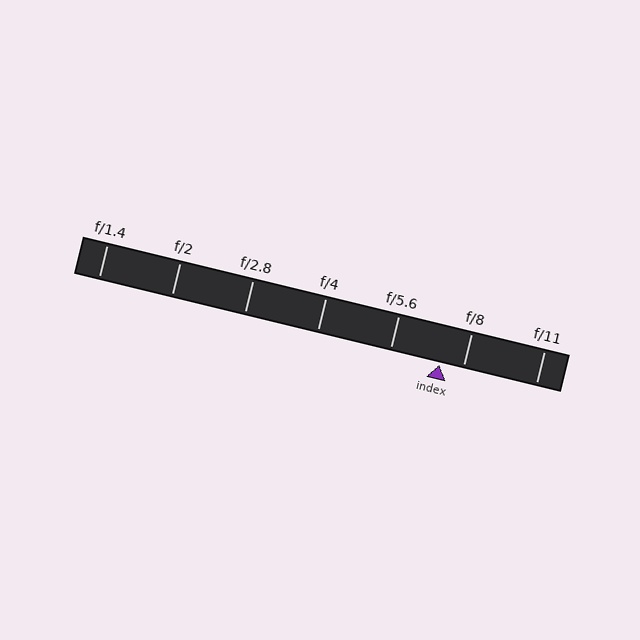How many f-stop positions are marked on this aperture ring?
There are 7 f-stop positions marked.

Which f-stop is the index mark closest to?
The index mark is closest to f/8.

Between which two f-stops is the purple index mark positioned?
The index mark is between f/5.6 and f/8.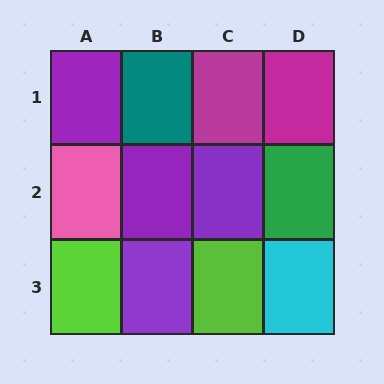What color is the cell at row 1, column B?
Teal.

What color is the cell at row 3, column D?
Cyan.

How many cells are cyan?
1 cell is cyan.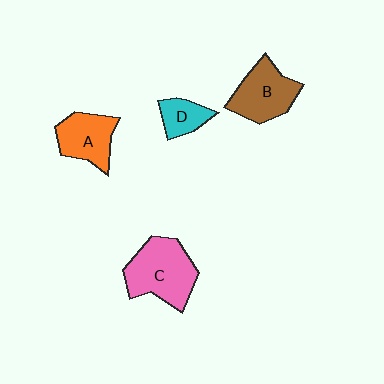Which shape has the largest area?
Shape C (pink).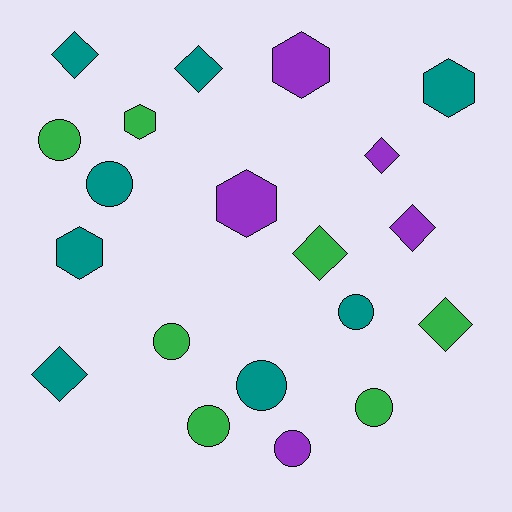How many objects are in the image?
There are 20 objects.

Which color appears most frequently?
Teal, with 8 objects.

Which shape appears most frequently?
Circle, with 8 objects.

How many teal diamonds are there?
There are 3 teal diamonds.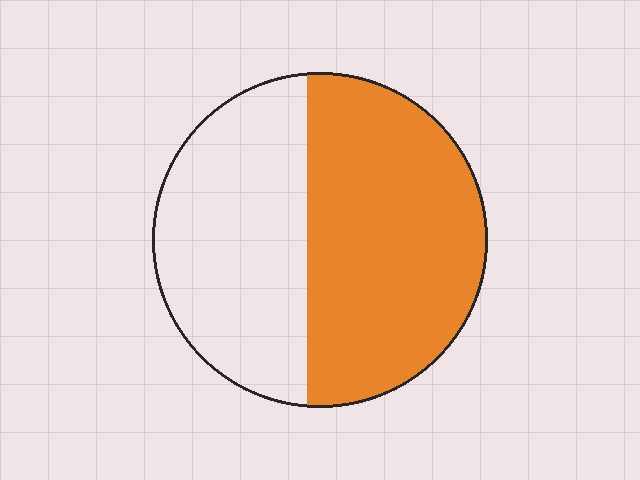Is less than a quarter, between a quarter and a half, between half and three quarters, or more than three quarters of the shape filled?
Between half and three quarters.